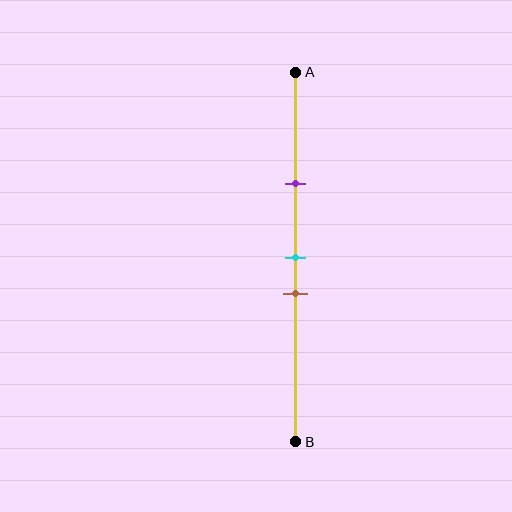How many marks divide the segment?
There are 3 marks dividing the segment.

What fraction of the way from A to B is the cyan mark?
The cyan mark is approximately 50% (0.5) of the way from A to B.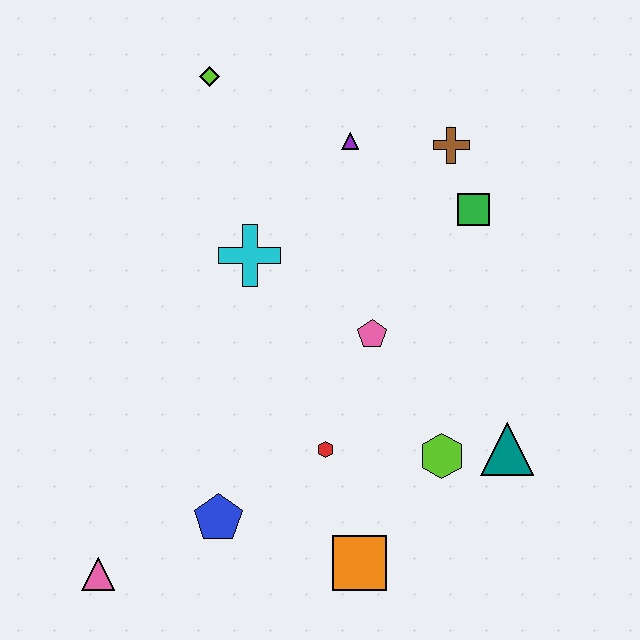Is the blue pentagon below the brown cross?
Yes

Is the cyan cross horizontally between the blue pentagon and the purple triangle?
Yes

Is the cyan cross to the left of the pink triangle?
No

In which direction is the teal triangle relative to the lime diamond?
The teal triangle is below the lime diamond.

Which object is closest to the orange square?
The red hexagon is closest to the orange square.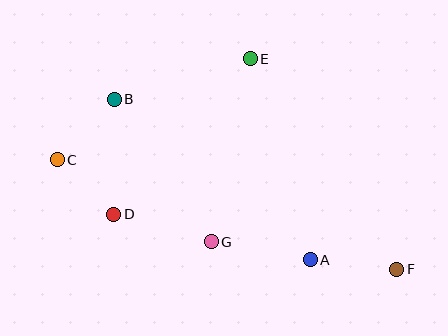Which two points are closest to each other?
Points C and D are closest to each other.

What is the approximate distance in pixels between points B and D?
The distance between B and D is approximately 115 pixels.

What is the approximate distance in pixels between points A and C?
The distance between A and C is approximately 272 pixels.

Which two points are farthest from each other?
Points C and F are farthest from each other.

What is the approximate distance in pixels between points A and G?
The distance between A and G is approximately 101 pixels.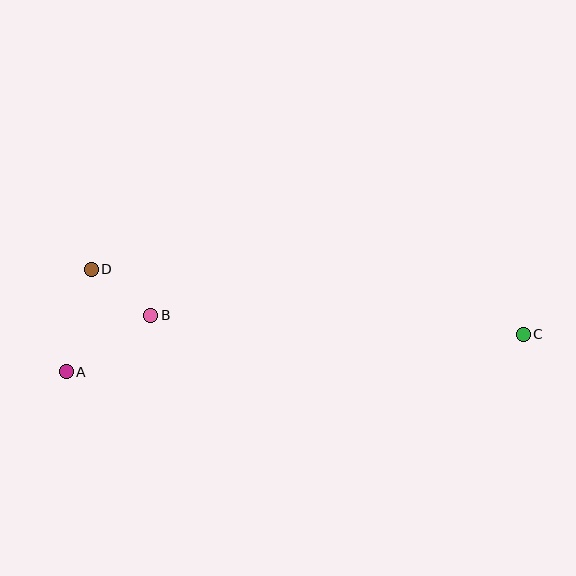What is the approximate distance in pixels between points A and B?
The distance between A and B is approximately 102 pixels.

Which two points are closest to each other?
Points B and D are closest to each other.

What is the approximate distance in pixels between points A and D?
The distance between A and D is approximately 105 pixels.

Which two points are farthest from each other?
Points A and C are farthest from each other.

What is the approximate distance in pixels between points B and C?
The distance between B and C is approximately 373 pixels.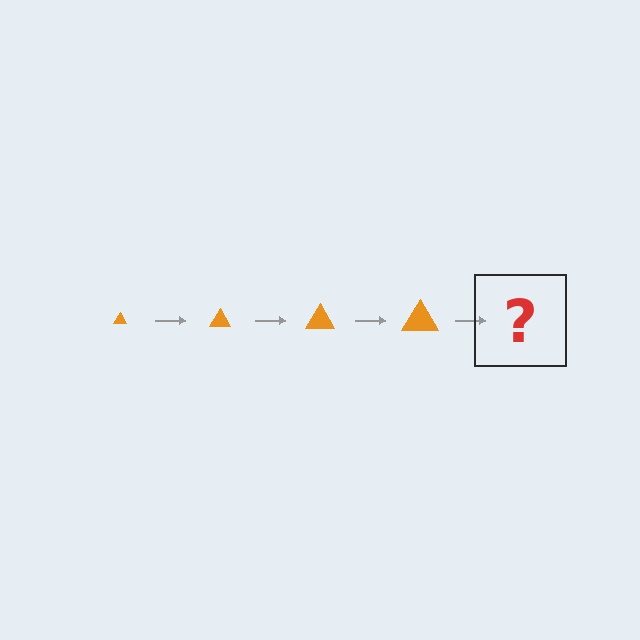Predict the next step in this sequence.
The next step is an orange triangle, larger than the previous one.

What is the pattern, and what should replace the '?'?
The pattern is that the triangle gets progressively larger each step. The '?' should be an orange triangle, larger than the previous one.